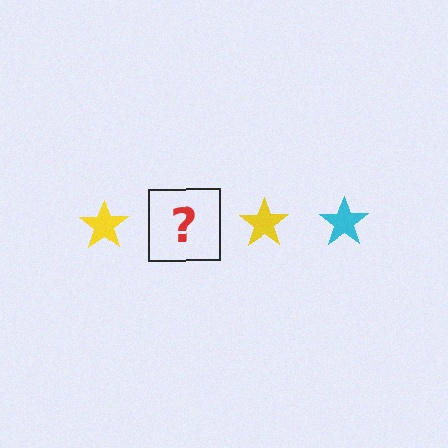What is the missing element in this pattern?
The missing element is a cyan star.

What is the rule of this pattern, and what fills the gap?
The rule is that the pattern cycles through yellow, cyan stars. The gap should be filled with a cyan star.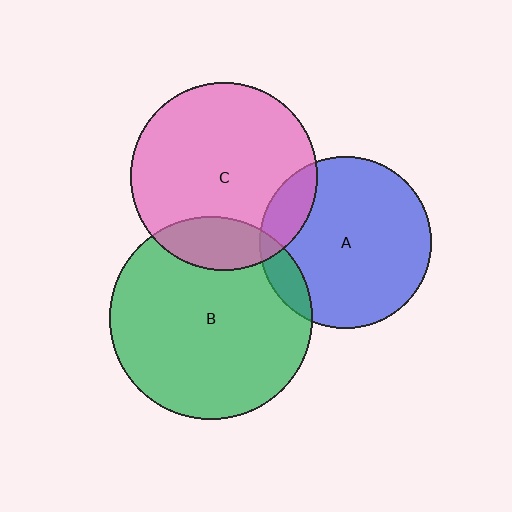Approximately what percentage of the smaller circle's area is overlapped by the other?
Approximately 10%.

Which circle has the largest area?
Circle B (green).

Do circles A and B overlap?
Yes.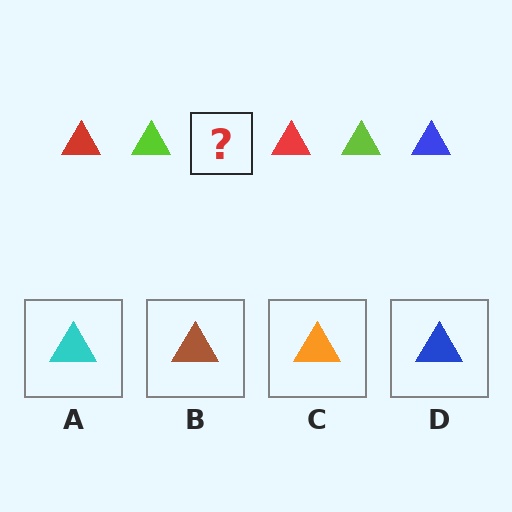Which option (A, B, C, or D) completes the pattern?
D.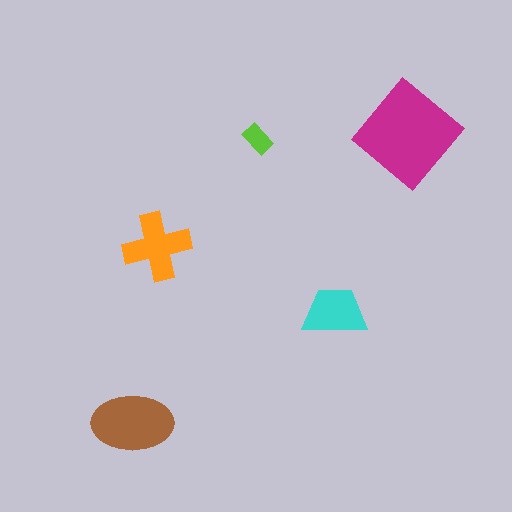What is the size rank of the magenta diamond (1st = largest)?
1st.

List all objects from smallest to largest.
The lime rectangle, the cyan trapezoid, the orange cross, the brown ellipse, the magenta diamond.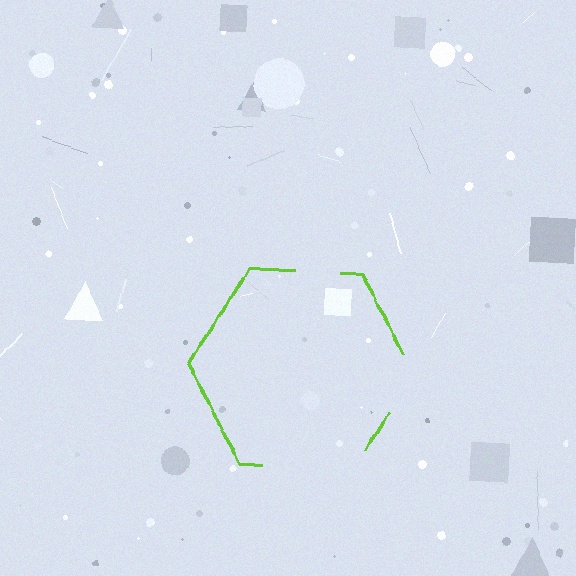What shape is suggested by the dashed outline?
The dashed outline suggests a hexagon.